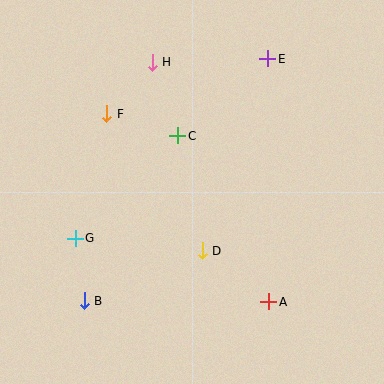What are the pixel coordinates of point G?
Point G is at (75, 238).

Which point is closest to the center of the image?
Point C at (178, 136) is closest to the center.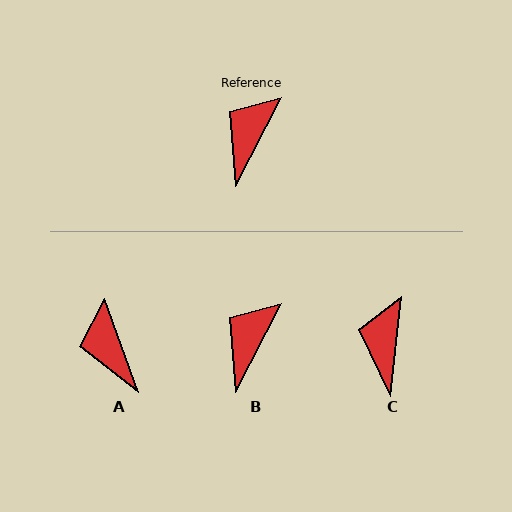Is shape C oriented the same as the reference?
No, it is off by about 21 degrees.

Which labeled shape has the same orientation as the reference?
B.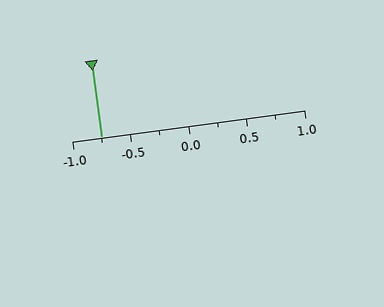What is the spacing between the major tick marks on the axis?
The major ticks are spaced 0.5 apart.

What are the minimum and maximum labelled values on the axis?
The axis runs from -1.0 to 1.0.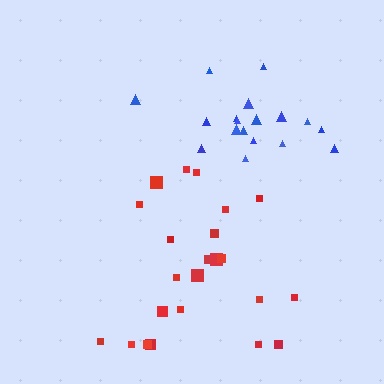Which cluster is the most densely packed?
Blue.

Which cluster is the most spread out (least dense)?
Red.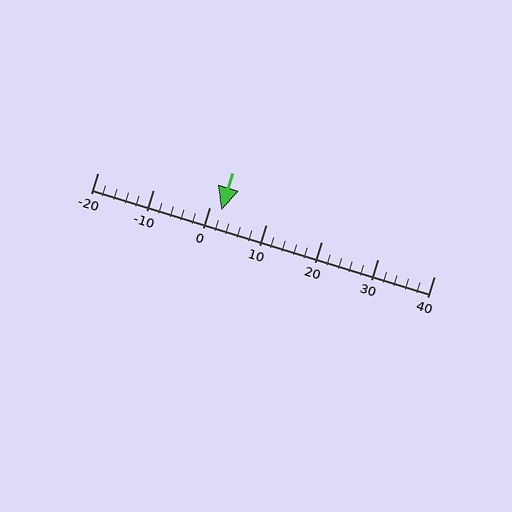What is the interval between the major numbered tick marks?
The major tick marks are spaced 10 units apart.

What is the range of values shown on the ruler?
The ruler shows values from -20 to 40.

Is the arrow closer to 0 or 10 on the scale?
The arrow is closer to 0.